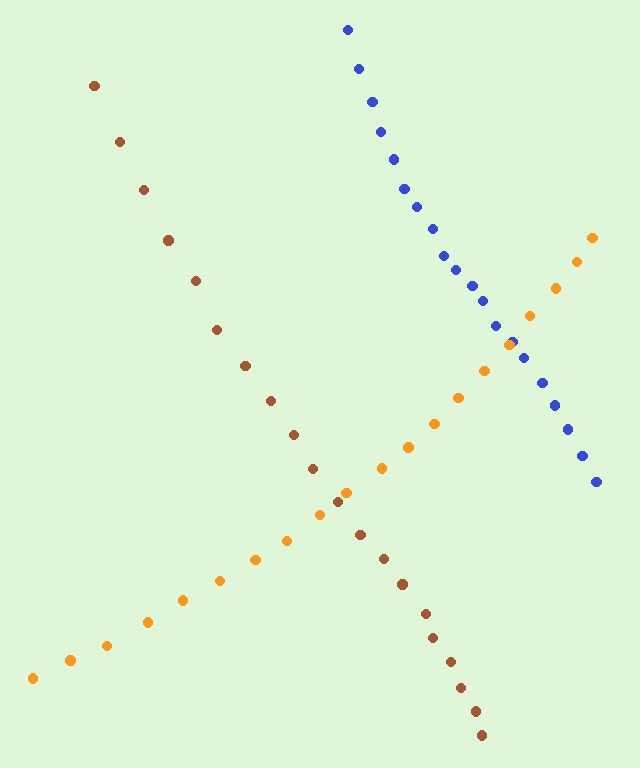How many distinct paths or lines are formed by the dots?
There are 3 distinct paths.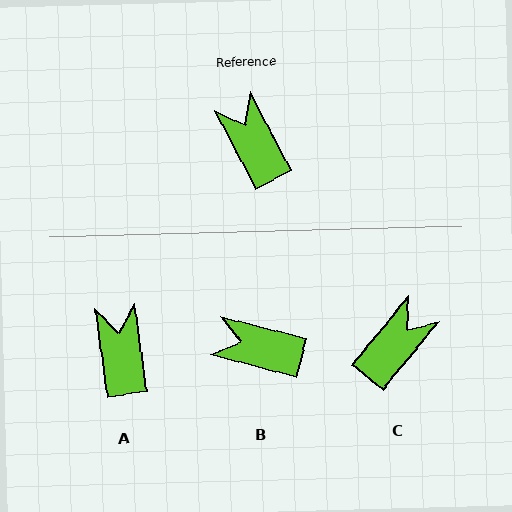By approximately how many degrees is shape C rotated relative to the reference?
Approximately 68 degrees clockwise.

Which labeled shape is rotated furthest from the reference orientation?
C, about 68 degrees away.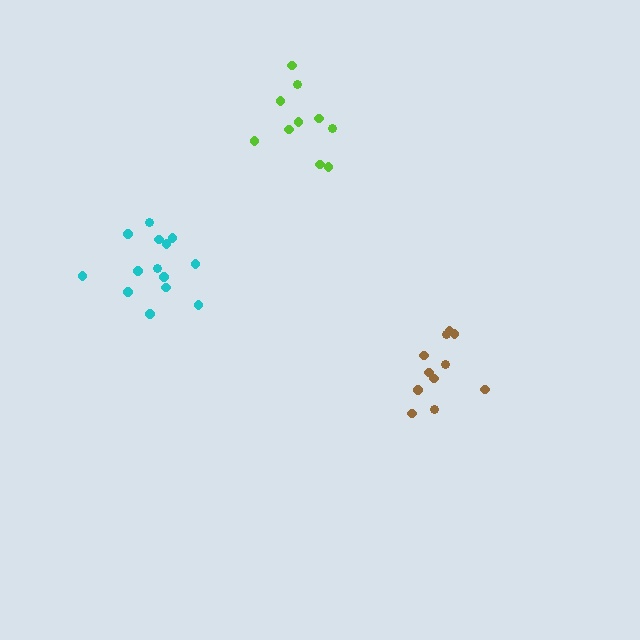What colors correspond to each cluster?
The clusters are colored: brown, cyan, lime.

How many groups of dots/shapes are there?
There are 3 groups.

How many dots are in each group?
Group 1: 11 dots, Group 2: 14 dots, Group 3: 10 dots (35 total).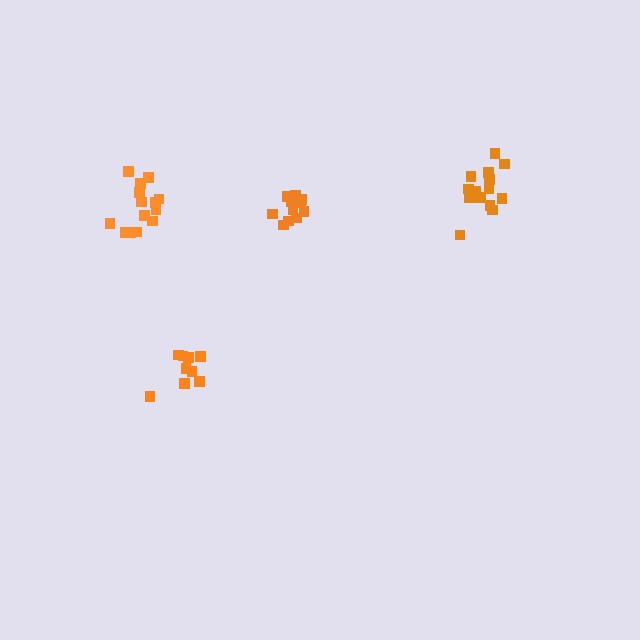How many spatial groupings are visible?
There are 4 spatial groupings.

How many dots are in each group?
Group 1: 14 dots, Group 2: 10 dots, Group 3: 14 dots, Group 4: 11 dots (49 total).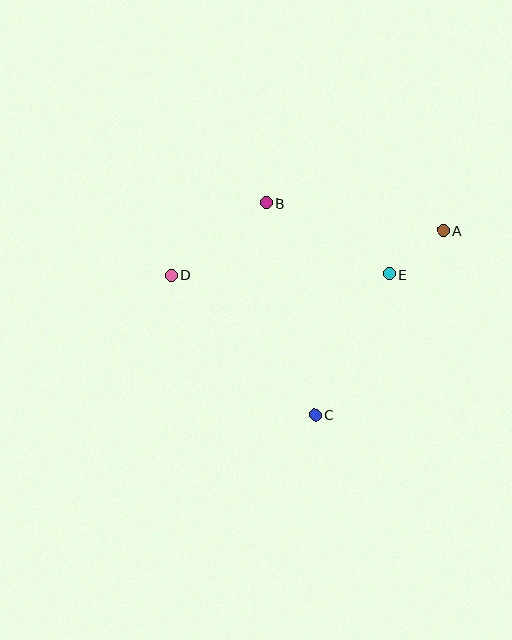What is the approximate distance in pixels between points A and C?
The distance between A and C is approximately 225 pixels.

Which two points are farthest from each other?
Points A and D are farthest from each other.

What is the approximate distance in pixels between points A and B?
The distance between A and B is approximately 180 pixels.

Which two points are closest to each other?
Points A and E are closest to each other.